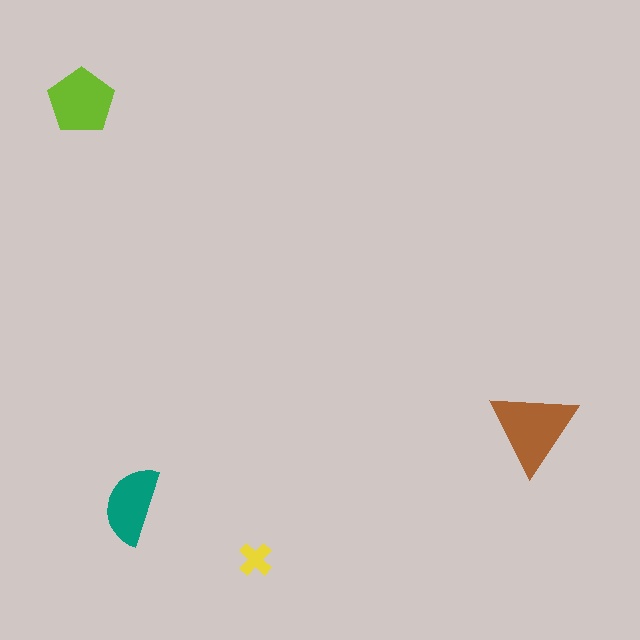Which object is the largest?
The brown triangle.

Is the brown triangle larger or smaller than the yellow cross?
Larger.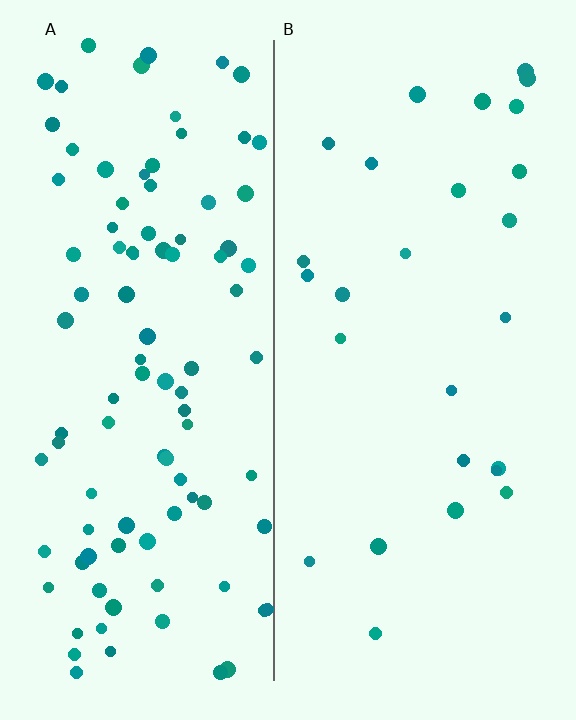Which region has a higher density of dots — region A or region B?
A (the left).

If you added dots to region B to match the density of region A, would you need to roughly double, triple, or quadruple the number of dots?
Approximately quadruple.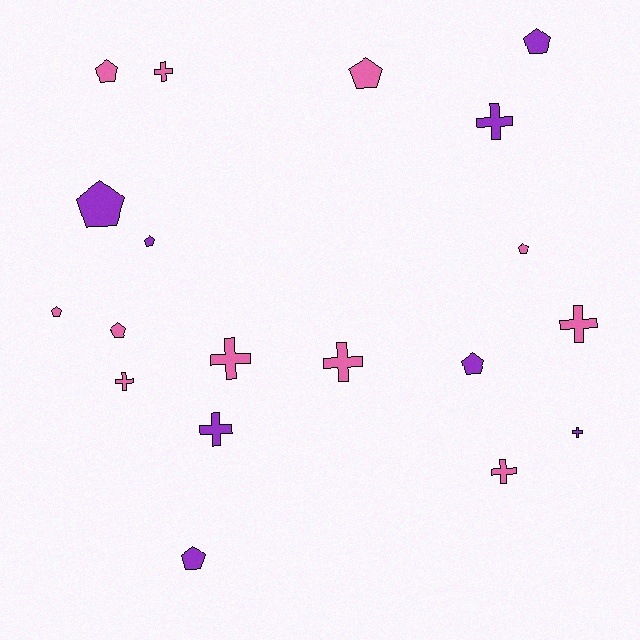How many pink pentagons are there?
There are 5 pink pentagons.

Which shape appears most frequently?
Pentagon, with 10 objects.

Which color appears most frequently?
Pink, with 11 objects.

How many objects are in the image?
There are 19 objects.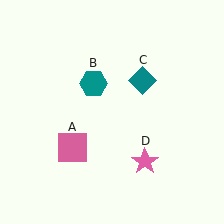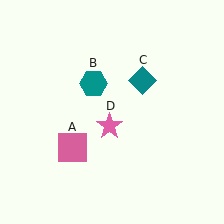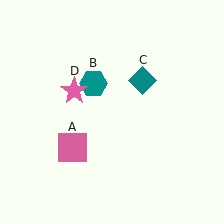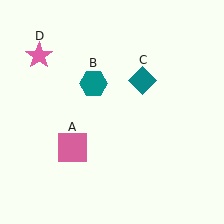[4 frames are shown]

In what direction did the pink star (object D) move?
The pink star (object D) moved up and to the left.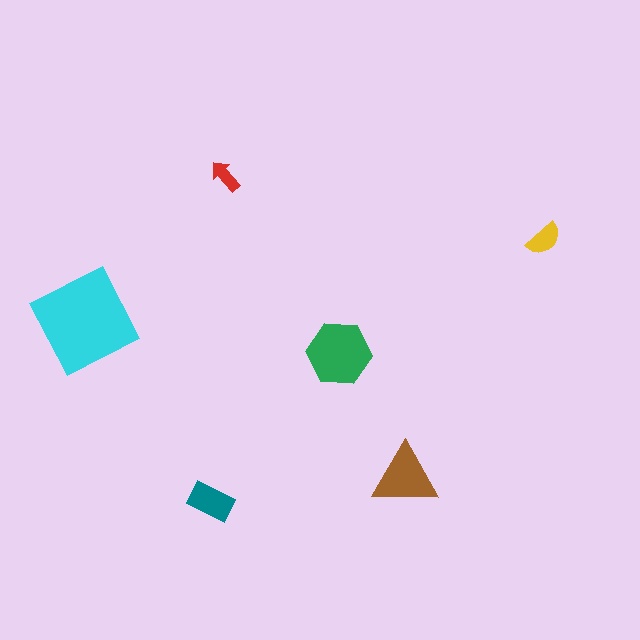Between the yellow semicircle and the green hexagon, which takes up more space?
The green hexagon.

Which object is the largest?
The cyan diamond.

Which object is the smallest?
The red arrow.